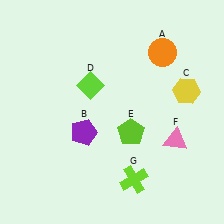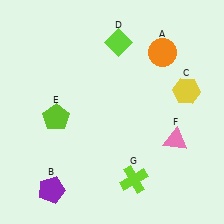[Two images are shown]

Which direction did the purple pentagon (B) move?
The purple pentagon (B) moved down.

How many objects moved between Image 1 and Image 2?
3 objects moved between the two images.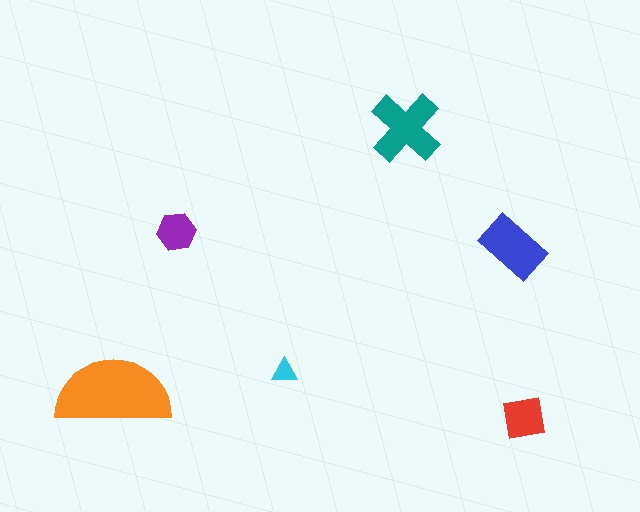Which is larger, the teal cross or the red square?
The teal cross.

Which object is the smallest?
The cyan triangle.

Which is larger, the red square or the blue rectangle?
The blue rectangle.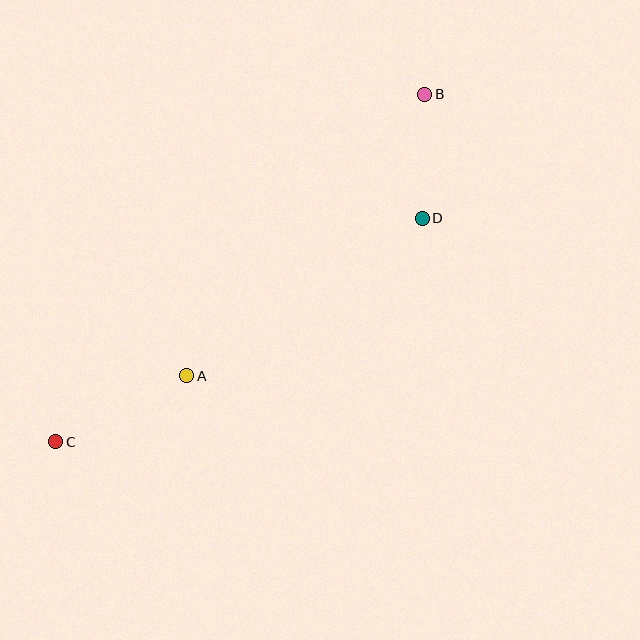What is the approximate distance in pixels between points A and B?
The distance between A and B is approximately 368 pixels.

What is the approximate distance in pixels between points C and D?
The distance between C and D is approximately 429 pixels.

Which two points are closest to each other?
Points B and D are closest to each other.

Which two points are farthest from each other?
Points B and C are farthest from each other.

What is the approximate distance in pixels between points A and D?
The distance between A and D is approximately 283 pixels.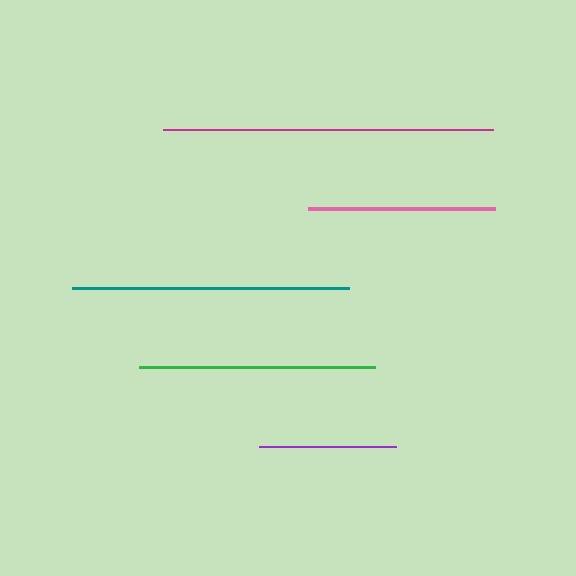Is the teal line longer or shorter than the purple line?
The teal line is longer than the purple line.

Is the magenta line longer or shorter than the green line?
The magenta line is longer than the green line.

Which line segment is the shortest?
The purple line is the shortest at approximately 137 pixels.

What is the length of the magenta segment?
The magenta segment is approximately 330 pixels long.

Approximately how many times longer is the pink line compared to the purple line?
The pink line is approximately 1.4 times the length of the purple line.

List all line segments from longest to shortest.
From longest to shortest: magenta, teal, green, pink, purple.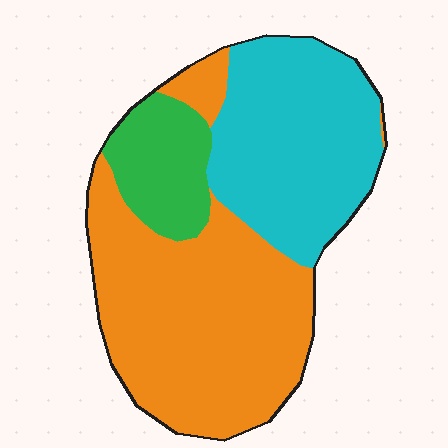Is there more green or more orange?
Orange.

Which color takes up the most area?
Orange, at roughly 50%.